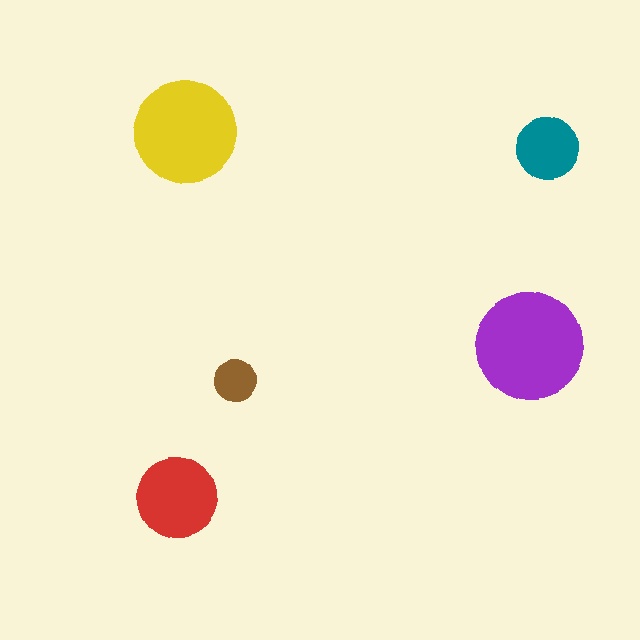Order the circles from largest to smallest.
the purple one, the yellow one, the red one, the teal one, the brown one.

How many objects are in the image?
There are 5 objects in the image.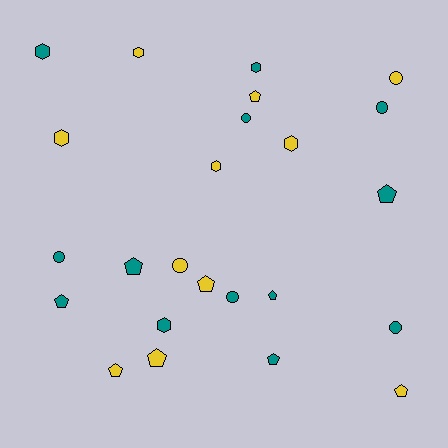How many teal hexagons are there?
There are 3 teal hexagons.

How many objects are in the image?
There are 24 objects.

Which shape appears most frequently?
Pentagon, with 10 objects.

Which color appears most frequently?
Teal, with 13 objects.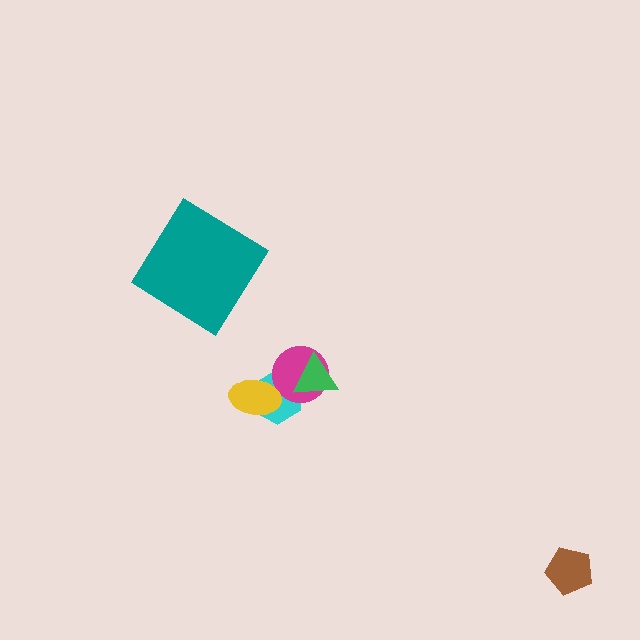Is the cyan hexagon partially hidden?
Yes, it is partially covered by another shape.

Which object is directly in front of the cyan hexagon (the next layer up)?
The magenta circle is directly in front of the cyan hexagon.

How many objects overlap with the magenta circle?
2 objects overlap with the magenta circle.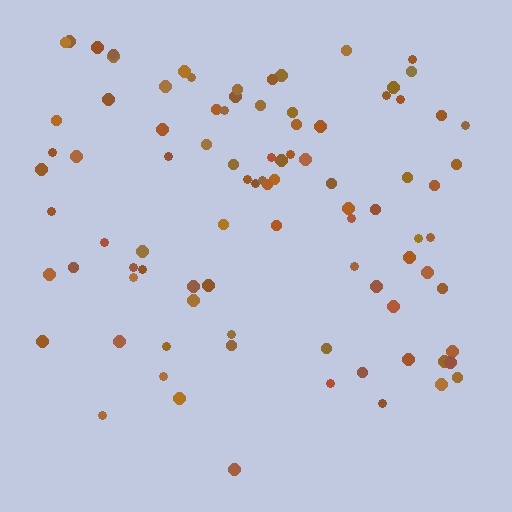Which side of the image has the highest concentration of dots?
The top.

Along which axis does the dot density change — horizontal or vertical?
Vertical.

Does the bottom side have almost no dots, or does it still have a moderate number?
Still a moderate number, just noticeably fewer than the top.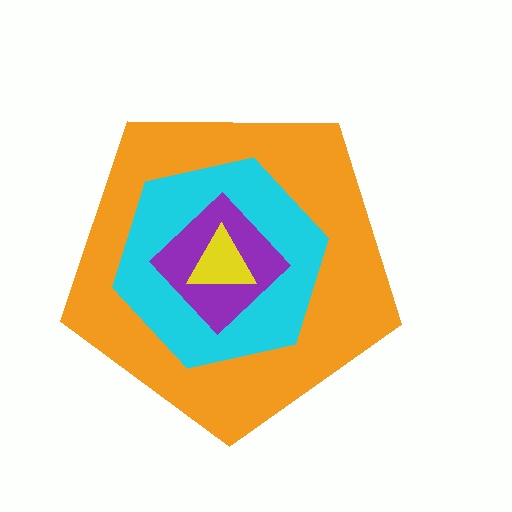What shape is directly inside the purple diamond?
The yellow triangle.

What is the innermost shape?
The yellow triangle.